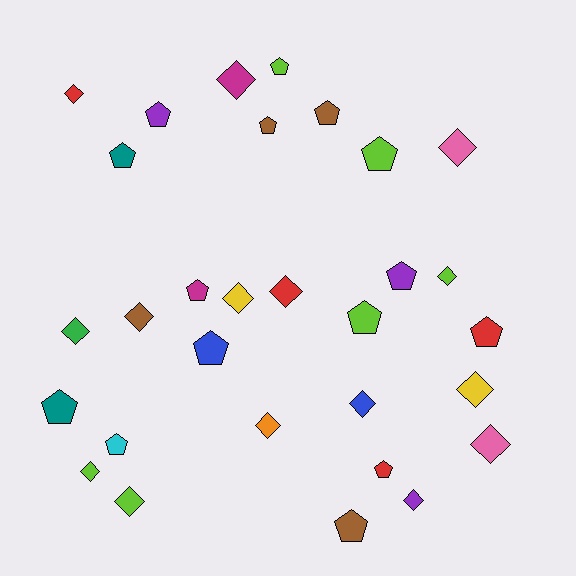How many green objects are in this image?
There is 1 green object.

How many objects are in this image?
There are 30 objects.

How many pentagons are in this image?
There are 15 pentagons.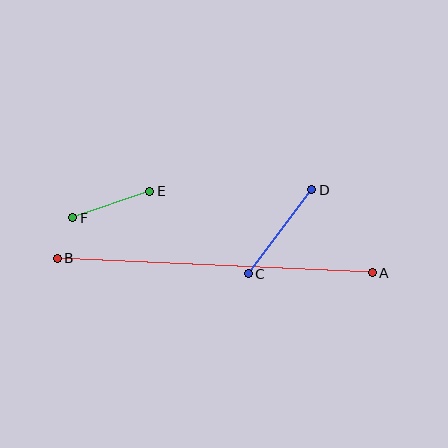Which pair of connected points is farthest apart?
Points A and B are farthest apart.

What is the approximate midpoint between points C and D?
The midpoint is at approximately (280, 232) pixels.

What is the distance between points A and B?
The distance is approximately 315 pixels.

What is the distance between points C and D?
The distance is approximately 105 pixels.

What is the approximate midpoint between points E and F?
The midpoint is at approximately (111, 204) pixels.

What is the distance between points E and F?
The distance is approximately 81 pixels.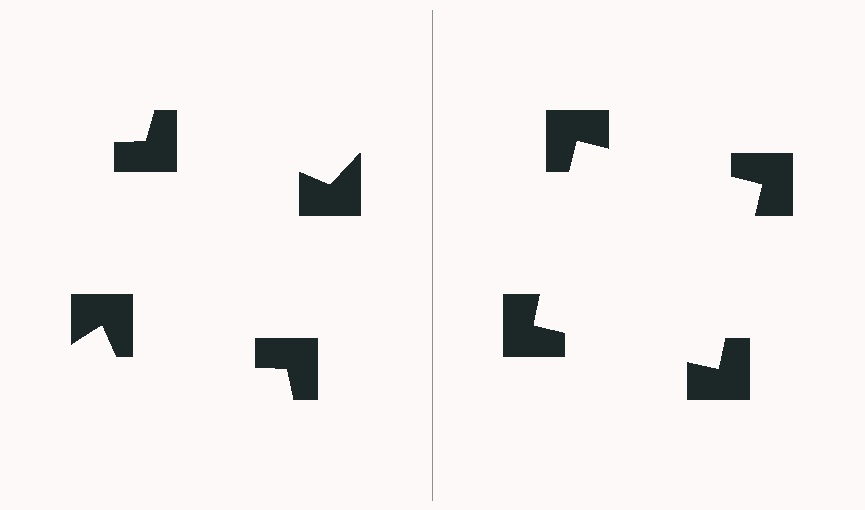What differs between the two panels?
The notched squares are positioned identically on both sides; only the wedge orientations differ. On the right they align to a square; on the left they are misaligned.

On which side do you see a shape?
An illusory square appears on the right side. On the left side the wedge cuts are rotated, so no coherent shape forms.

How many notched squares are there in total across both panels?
8 — 4 on each side.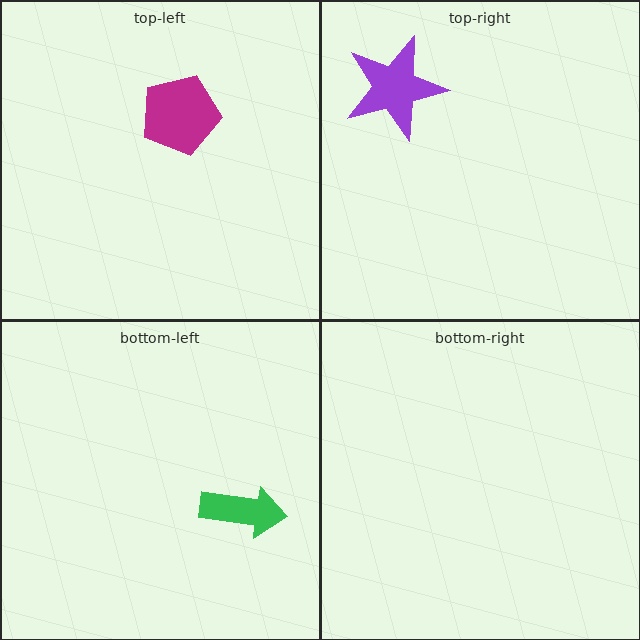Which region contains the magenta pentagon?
The top-left region.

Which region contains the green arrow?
The bottom-left region.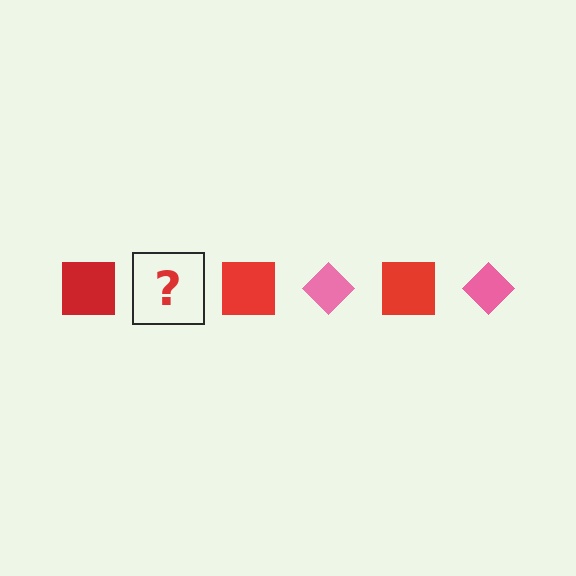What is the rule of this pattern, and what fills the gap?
The rule is that the pattern alternates between red square and pink diamond. The gap should be filled with a pink diamond.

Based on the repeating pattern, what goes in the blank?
The blank should be a pink diamond.